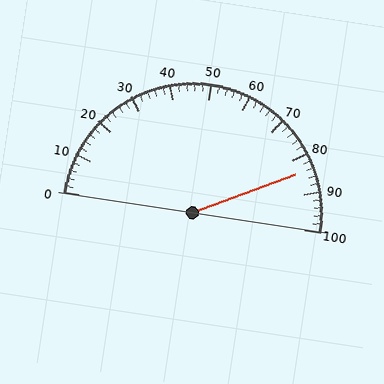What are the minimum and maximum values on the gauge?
The gauge ranges from 0 to 100.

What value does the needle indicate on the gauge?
The needle indicates approximately 84.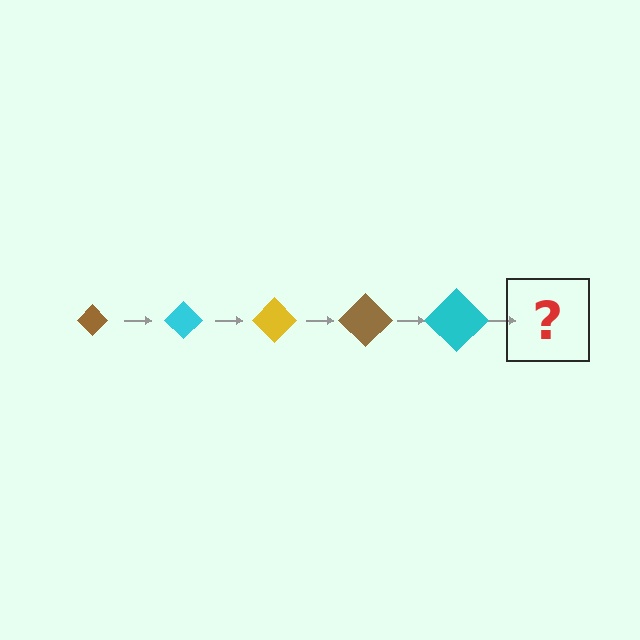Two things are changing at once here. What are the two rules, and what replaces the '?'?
The two rules are that the diamond grows larger each step and the color cycles through brown, cyan, and yellow. The '?' should be a yellow diamond, larger than the previous one.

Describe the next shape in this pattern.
It should be a yellow diamond, larger than the previous one.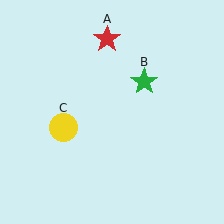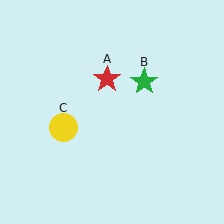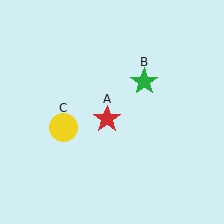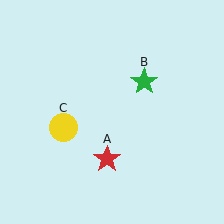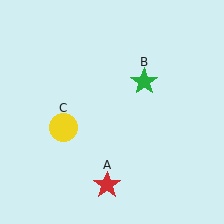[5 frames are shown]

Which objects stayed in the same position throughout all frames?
Green star (object B) and yellow circle (object C) remained stationary.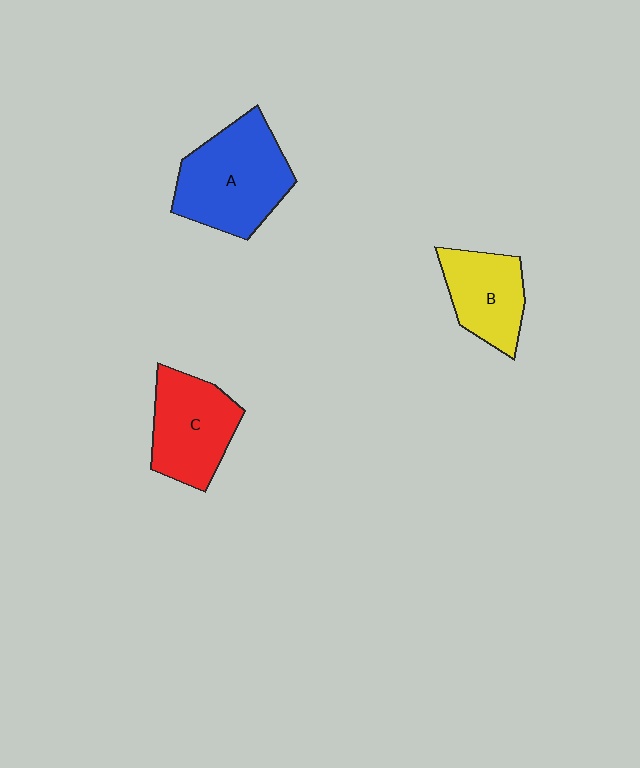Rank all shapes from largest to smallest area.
From largest to smallest: A (blue), C (red), B (yellow).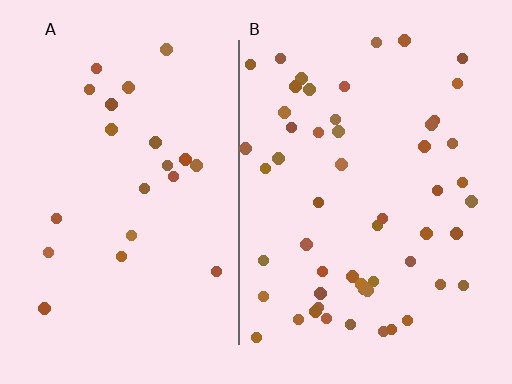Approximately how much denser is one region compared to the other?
Approximately 2.5× — region B over region A.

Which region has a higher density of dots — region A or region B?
B (the right).